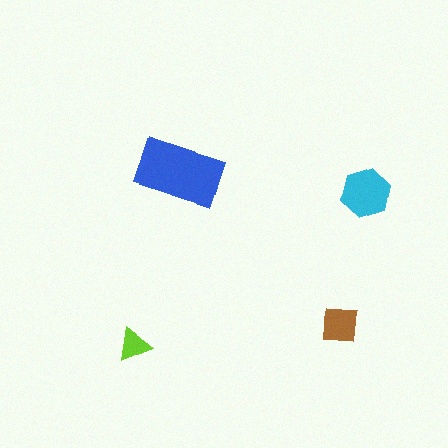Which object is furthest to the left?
The lime triangle is leftmost.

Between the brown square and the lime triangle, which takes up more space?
The brown square.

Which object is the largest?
The blue rectangle.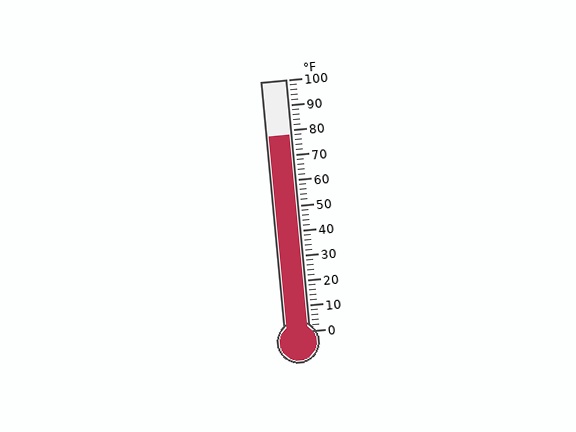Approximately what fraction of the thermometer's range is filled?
The thermometer is filled to approximately 80% of its range.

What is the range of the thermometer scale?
The thermometer scale ranges from 0°F to 100°F.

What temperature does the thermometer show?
The thermometer shows approximately 78°F.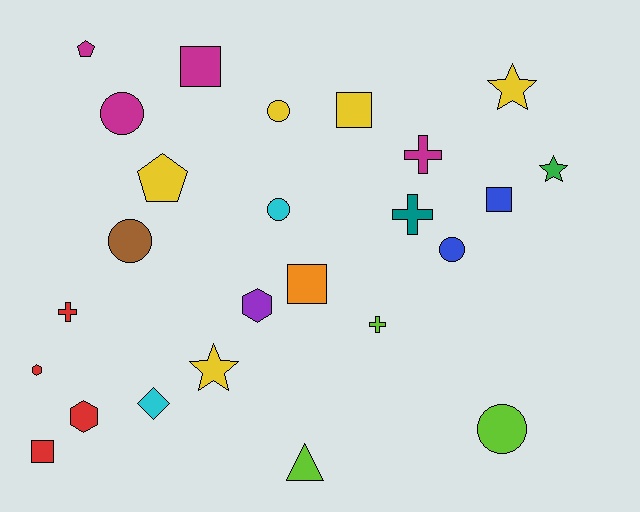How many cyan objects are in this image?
There are 2 cyan objects.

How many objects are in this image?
There are 25 objects.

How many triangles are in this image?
There is 1 triangle.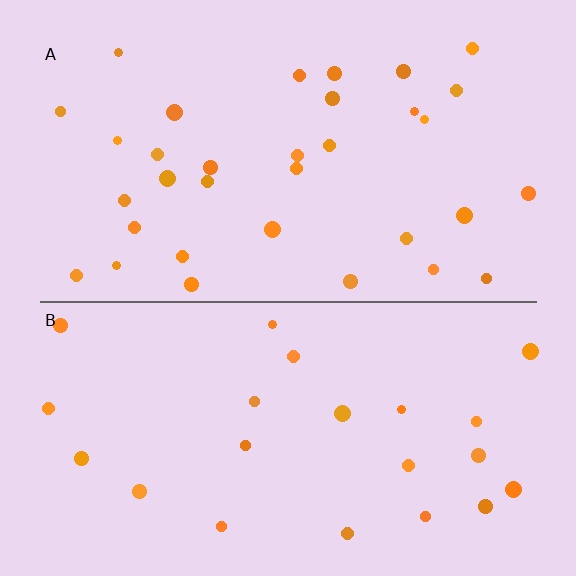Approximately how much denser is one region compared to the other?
Approximately 1.5× — region A over region B.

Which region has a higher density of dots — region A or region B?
A (the top).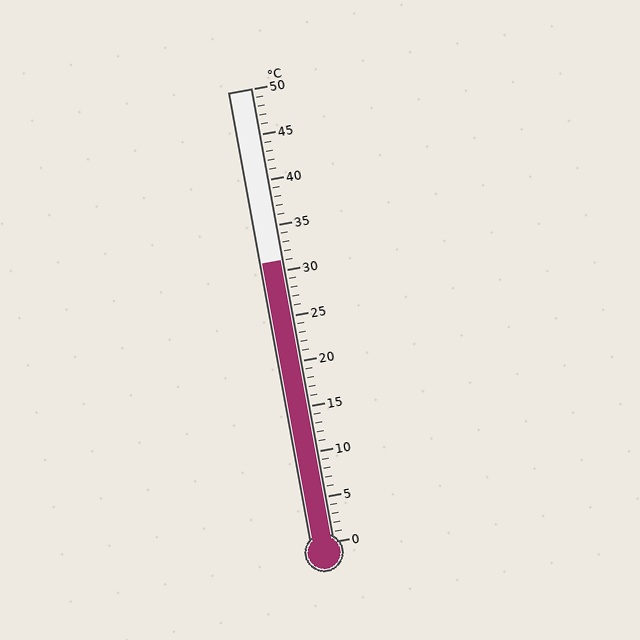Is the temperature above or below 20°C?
The temperature is above 20°C.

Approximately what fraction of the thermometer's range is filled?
The thermometer is filled to approximately 60% of its range.